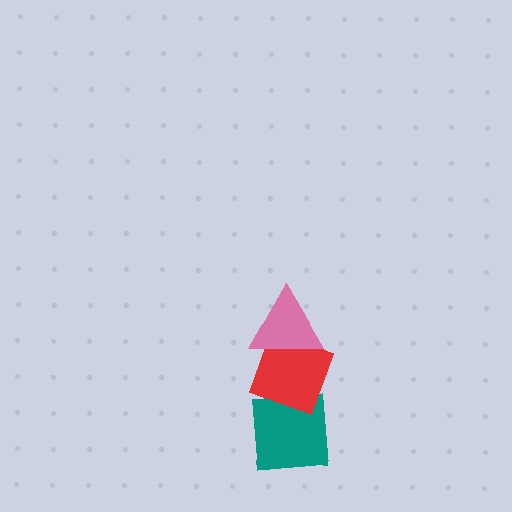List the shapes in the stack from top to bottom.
From top to bottom: the pink triangle, the red diamond, the teal square.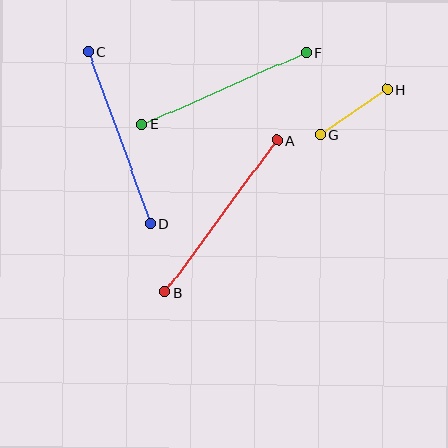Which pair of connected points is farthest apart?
Points A and B are farthest apart.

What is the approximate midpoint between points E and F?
The midpoint is at approximately (224, 88) pixels.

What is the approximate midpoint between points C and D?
The midpoint is at approximately (119, 138) pixels.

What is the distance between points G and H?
The distance is approximately 81 pixels.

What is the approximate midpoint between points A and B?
The midpoint is at approximately (221, 216) pixels.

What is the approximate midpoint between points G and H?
The midpoint is at approximately (354, 112) pixels.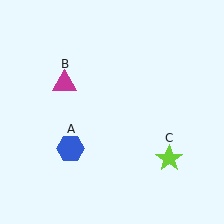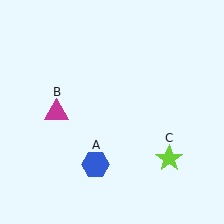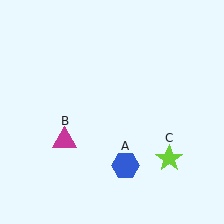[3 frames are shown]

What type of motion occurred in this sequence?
The blue hexagon (object A), magenta triangle (object B) rotated counterclockwise around the center of the scene.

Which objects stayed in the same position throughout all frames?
Lime star (object C) remained stationary.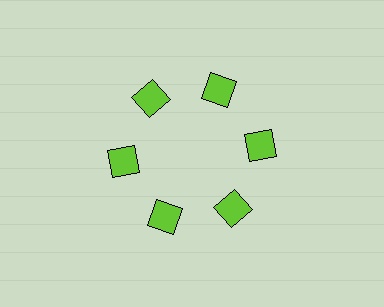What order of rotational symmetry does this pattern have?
This pattern has 6-fold rotational symmetry.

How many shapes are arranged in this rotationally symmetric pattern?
There are 6 shapes, arranged in 6 groups of 1.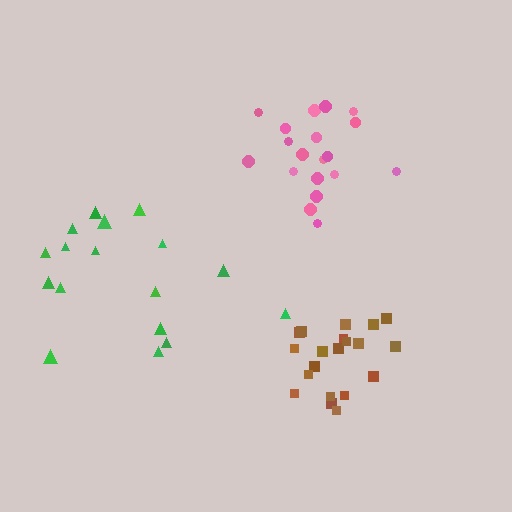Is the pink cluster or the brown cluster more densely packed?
Brown.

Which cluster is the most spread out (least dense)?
Green.